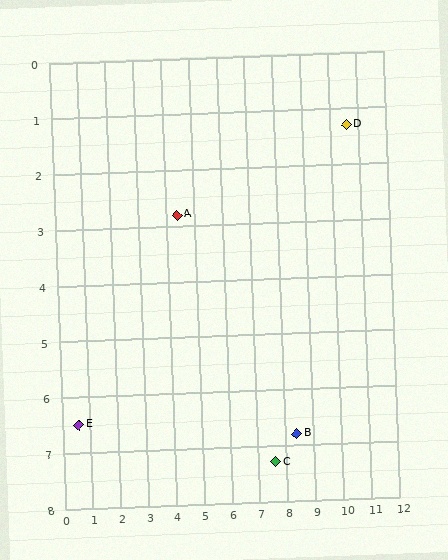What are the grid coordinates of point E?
Point E is at approximately (0.6, 6.5).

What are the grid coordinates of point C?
Point C is at approximately (7.6, 7.3).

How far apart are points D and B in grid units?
Points D and B are about 5.9 grid units apart.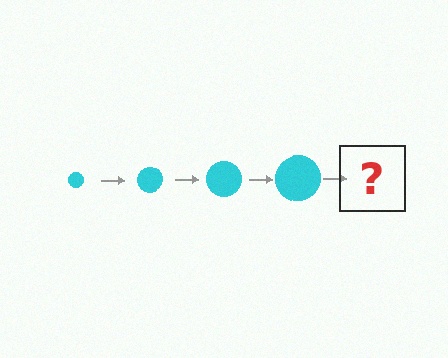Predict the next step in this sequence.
The next step is a cyan circle, larger than the previous one.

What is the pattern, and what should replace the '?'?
The pattern is that the circle gets progressively larger each step. The '?' should be a cyan circle, larger than the previous one.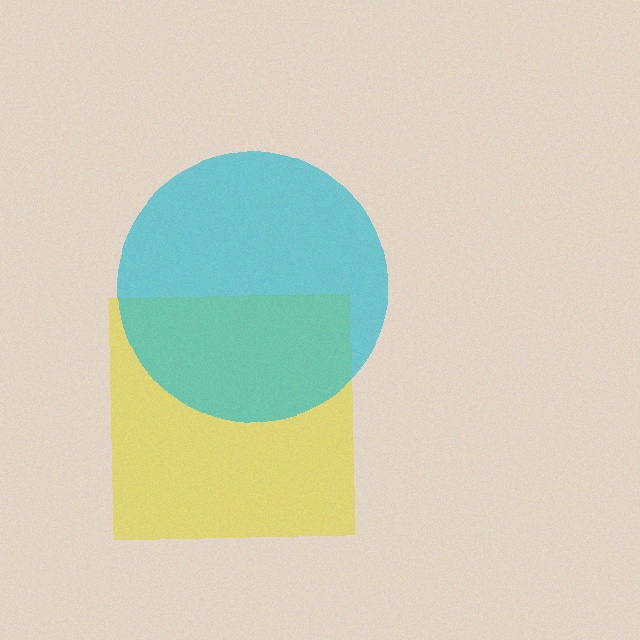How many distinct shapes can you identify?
There are 2 distinct shapes: a yellow square, a cyan circle.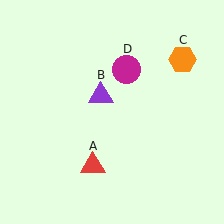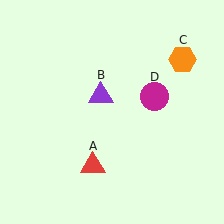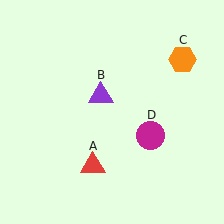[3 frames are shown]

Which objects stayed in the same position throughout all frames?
Red triangle (object A) and purple triangle (object B) and orange hexagon (object C) remained stationary.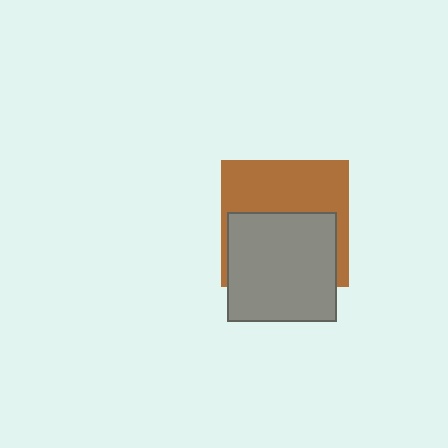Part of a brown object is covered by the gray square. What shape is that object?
It is a square.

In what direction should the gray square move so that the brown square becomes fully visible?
The gray square should move down. That is the shortest direction to clear the overlap and leave the brown square fully visible.